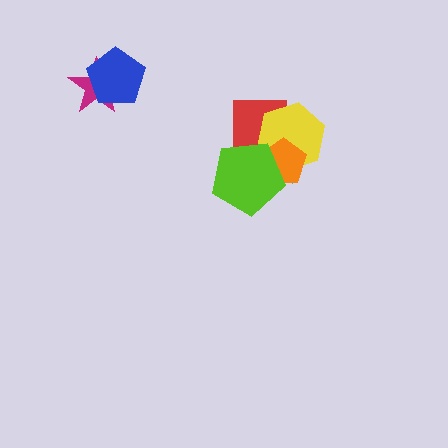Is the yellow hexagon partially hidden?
Yes, it is partially covered by another shape.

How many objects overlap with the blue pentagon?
1 object overlaps with the blue pentagon.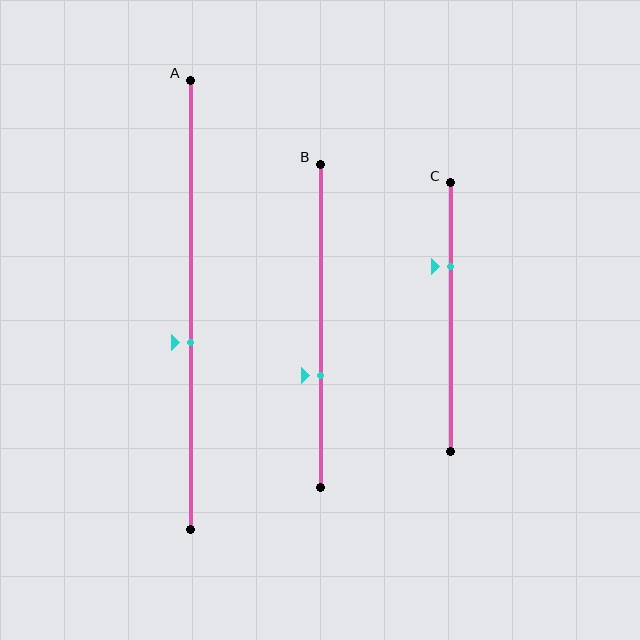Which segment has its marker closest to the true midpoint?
Segment A has its marker closest to the true midpoint.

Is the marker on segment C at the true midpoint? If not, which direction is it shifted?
No, the marker on segment C is shifted upward by about 19% of the segment length.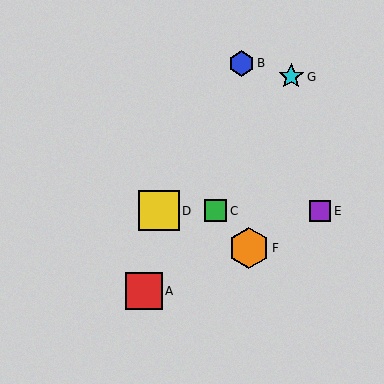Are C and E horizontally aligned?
Yes, both are at y≈211.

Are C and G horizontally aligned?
No, C is at y≈211 and G is at y≈77.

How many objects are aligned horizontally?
3 objects (C, D, E) are aligned horizontally.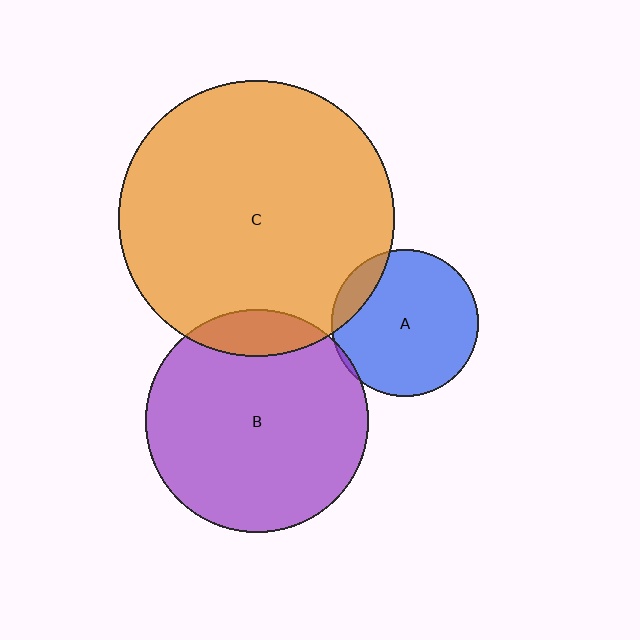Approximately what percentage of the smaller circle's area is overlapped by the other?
Approximately 15%.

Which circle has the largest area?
Circle C (orange).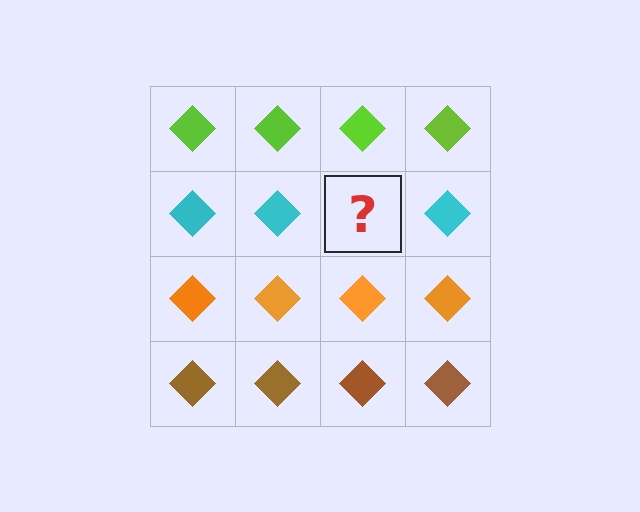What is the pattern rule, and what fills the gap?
The rule is that each row has a consistent color. The gap should be filled with a cyan diamond.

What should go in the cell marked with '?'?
The missing cell should contain a cyan diamond.